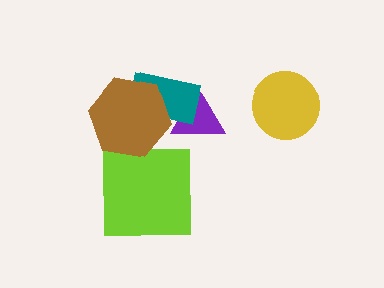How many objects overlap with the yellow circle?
0 objects overlap with the yellow circle.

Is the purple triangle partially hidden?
Yes, it is partially covered by another shape.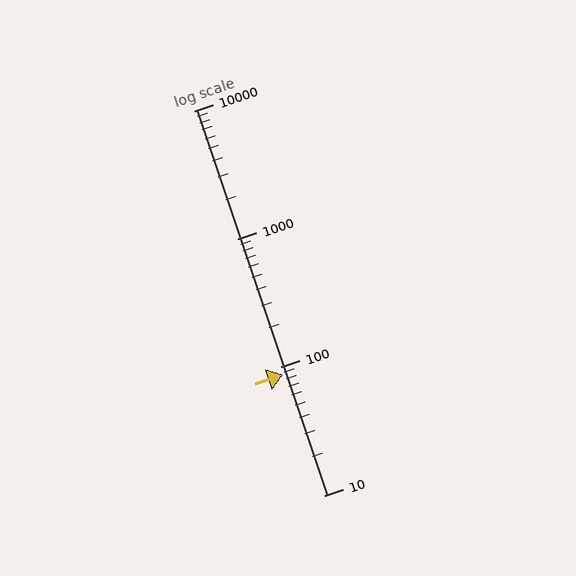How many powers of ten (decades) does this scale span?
The scale spans 3 decades, from 10 to 10000.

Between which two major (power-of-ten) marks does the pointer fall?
The pointer is between 10 and 100.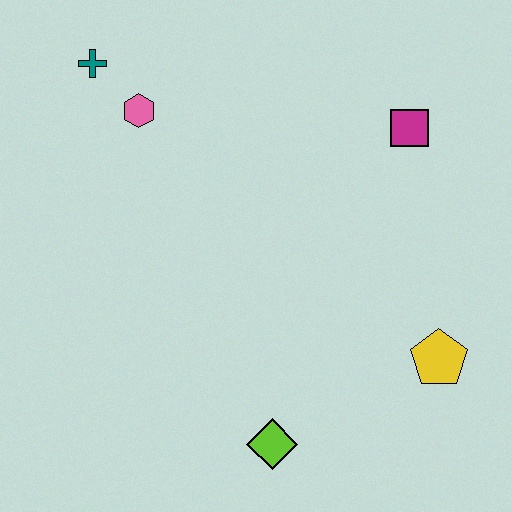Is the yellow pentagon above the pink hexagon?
No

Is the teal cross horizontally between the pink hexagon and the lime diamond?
No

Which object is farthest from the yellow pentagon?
The teal cross is farthest from the yellow pentagon.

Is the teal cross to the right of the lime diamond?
No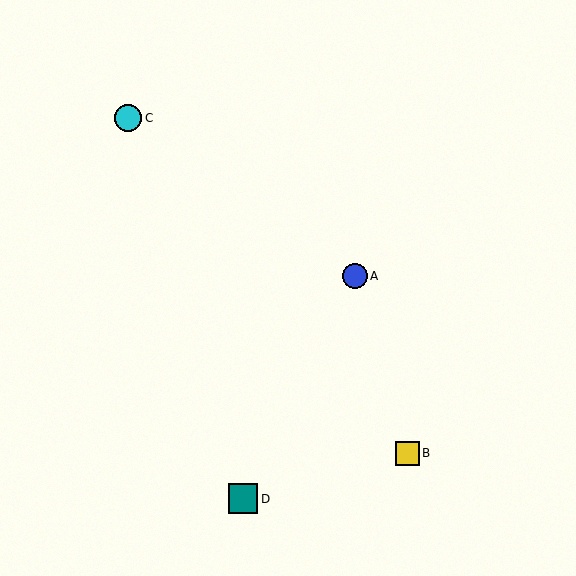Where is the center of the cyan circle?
The center of the cyan circle is at (128, 118).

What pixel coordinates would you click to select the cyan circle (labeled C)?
Click at (128, 118) to select the cyan circle C.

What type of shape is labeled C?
Shape C is a cyan circle.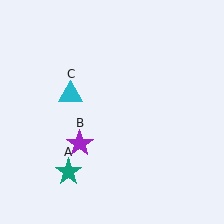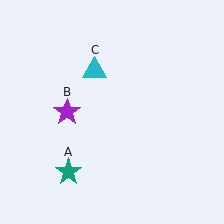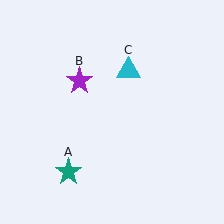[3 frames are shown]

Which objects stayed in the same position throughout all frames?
Teal star (object A) remained stationary.